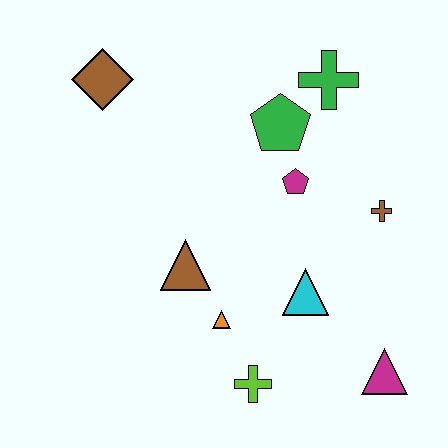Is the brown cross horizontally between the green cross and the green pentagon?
No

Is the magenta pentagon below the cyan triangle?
No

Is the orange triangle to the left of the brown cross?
Yes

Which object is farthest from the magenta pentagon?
The brown diamond is farthest from the magenta pentagon.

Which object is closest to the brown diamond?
The green pentagon is closest to the brown diamond.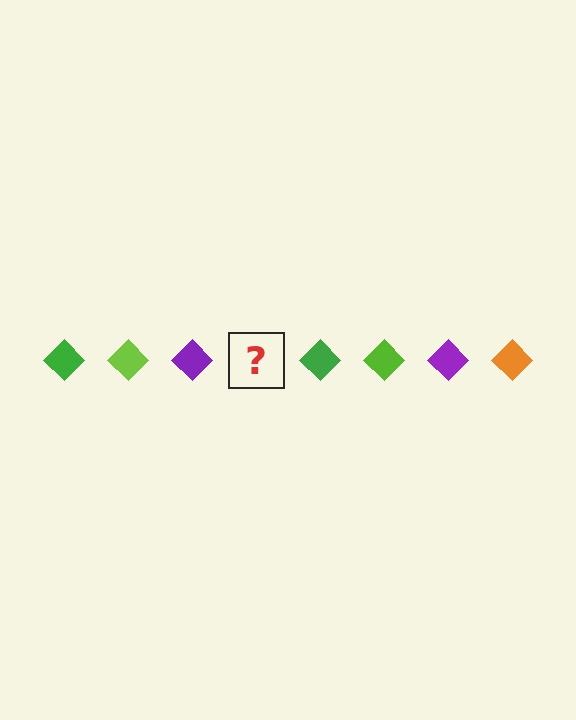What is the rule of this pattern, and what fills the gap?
The rule is that the pattern cycles through green, lime, purple, orange diamonds. The gap should be filled with an orange diamond.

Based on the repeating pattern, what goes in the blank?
The blank should be an orange diamond.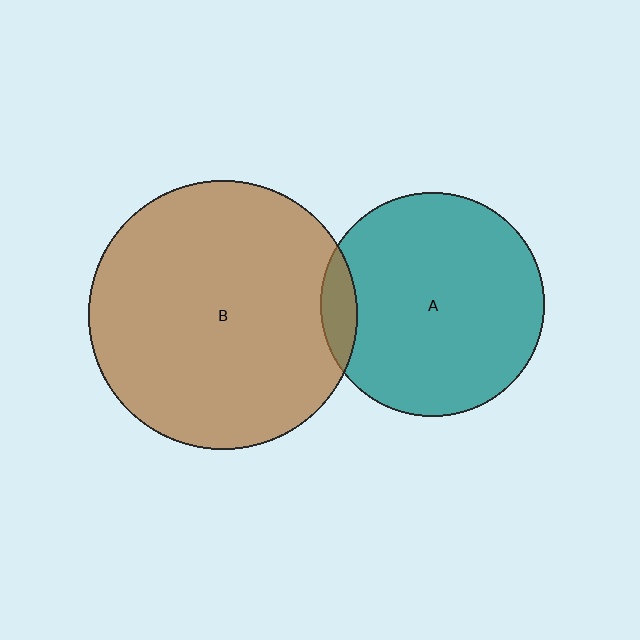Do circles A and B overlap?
Yes.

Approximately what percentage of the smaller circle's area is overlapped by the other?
Approximately 10%.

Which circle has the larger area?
Circle B (brown).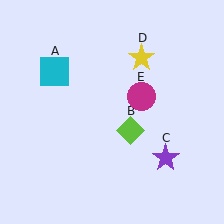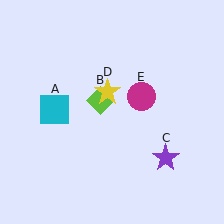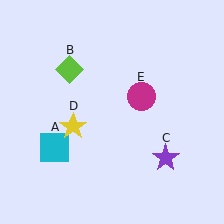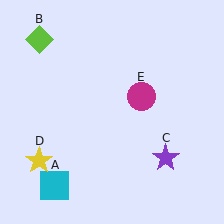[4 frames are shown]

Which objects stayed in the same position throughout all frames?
Purple star (object C) and magenta circle (object E) remained stationary.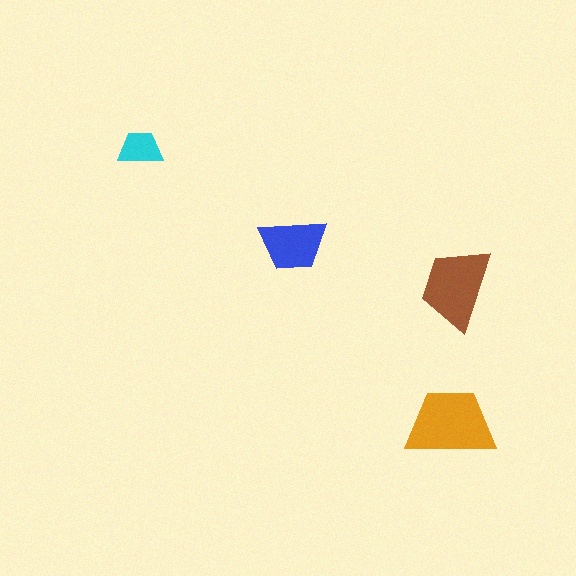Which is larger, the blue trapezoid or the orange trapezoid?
The orange one.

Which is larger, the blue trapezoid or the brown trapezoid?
The brown one.